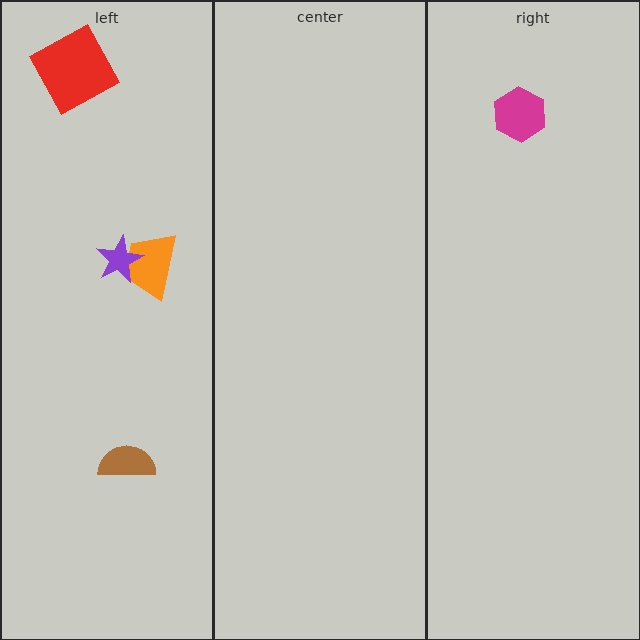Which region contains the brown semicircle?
The left region.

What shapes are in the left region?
The orange trapezoid, the red square, the brown semicircle, the purple star.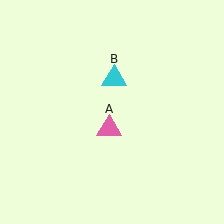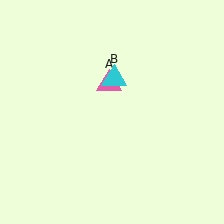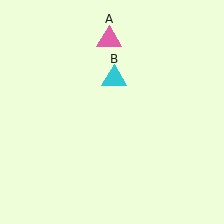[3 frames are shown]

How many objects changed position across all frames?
1 object changed position: pink triangle (object A).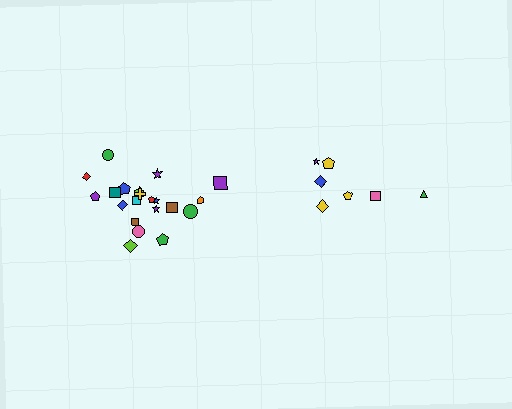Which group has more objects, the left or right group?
The left group.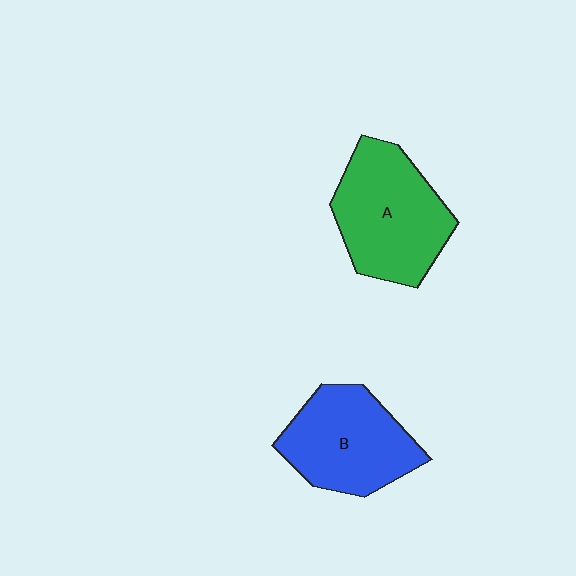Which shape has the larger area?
Shape A (green).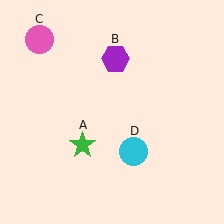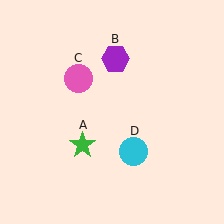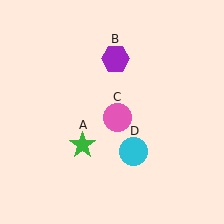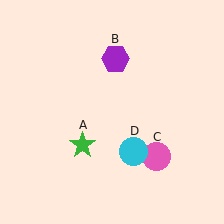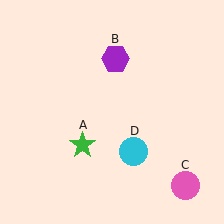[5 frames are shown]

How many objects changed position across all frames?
1 object changed position: pink circle (object C).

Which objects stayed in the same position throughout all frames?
Green star (object A) and purple hexagon (object B) and cyan circle (object D) remained stationary.